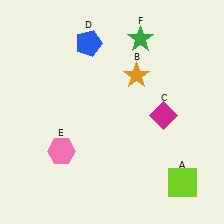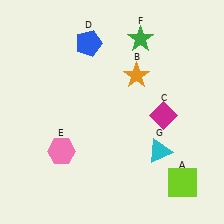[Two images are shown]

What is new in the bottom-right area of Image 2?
A cyan triangle (G) was added in the bottom-right area of Image 2.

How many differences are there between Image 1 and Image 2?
There is 1 difference between the two images.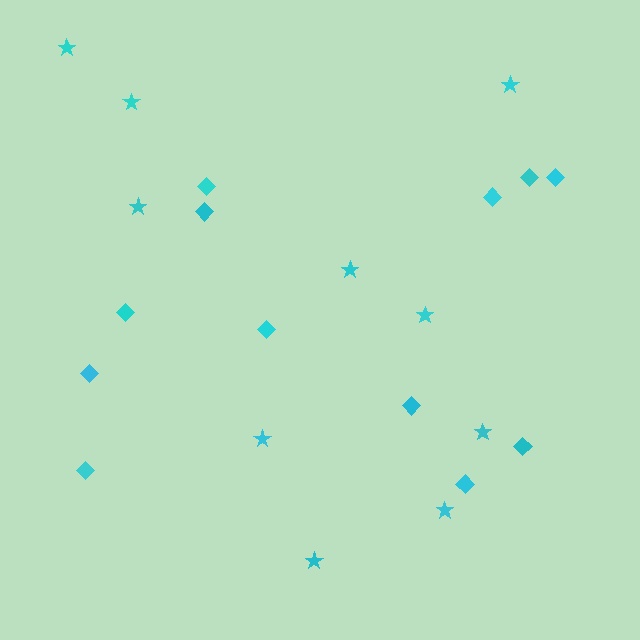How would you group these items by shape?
There are 2 groups: one group of stars (10) and one group of diamonds (12).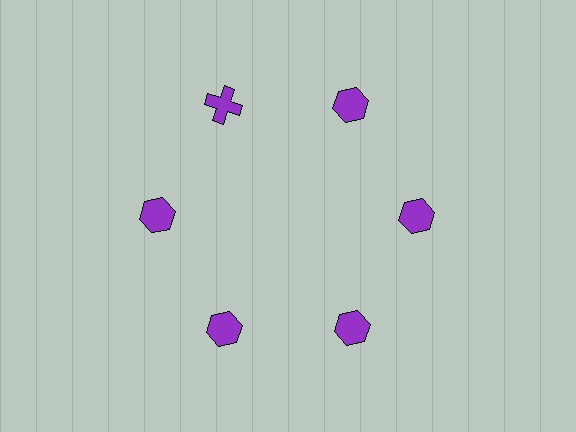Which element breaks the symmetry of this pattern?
The purple cross at roughly the 11 o'clock position breaks the symmetry. All other shapes are purple hexagons.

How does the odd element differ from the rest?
It has a different shape: cross instead of hexagon.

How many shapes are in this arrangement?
There are 6 shapes arranged in a ring pattern.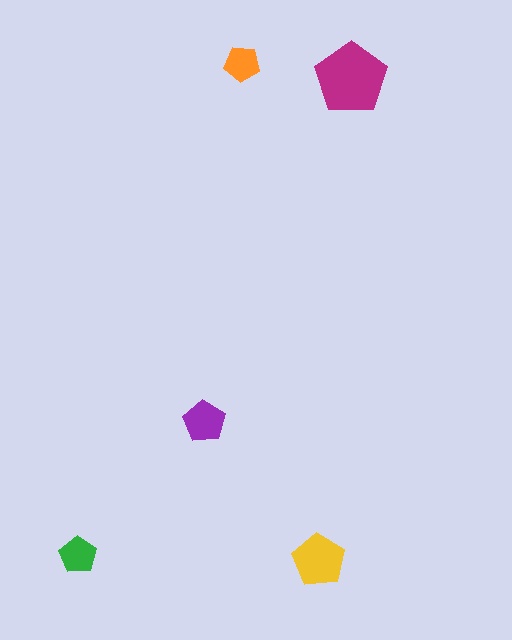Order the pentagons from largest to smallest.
the magenta one, the yellow one, the purple one, the green one, the orange one.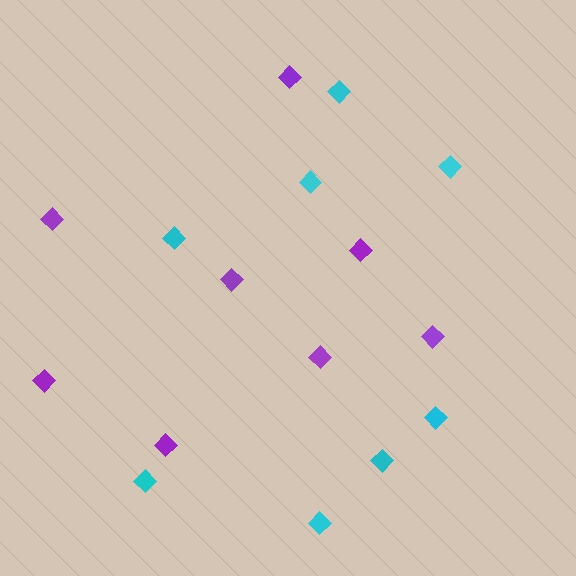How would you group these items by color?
There are 2 groups: one group of purple diamonds (8) and one group of cyan diamonds (8).